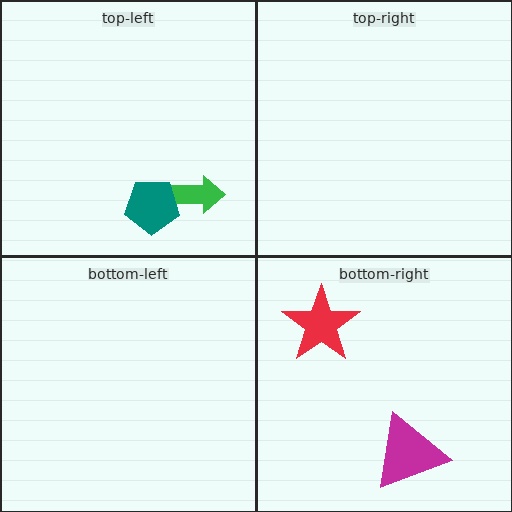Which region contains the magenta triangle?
The bottom-right region.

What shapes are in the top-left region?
The green arrow, the teal pentagon.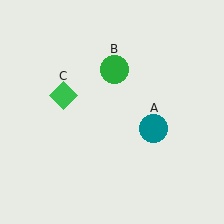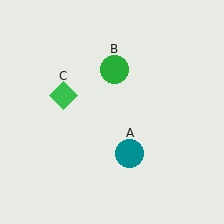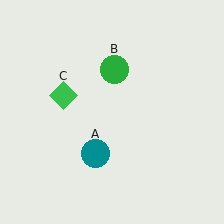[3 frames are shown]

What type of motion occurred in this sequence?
The teal circle (object A) rotated clockwise around the center of the scene.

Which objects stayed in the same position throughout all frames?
Green circle (object B) and green diamond (object C) remained stationary.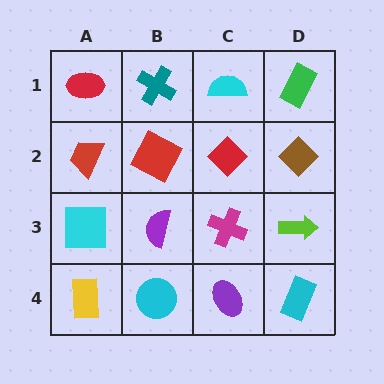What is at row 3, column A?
A cyan square.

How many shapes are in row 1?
4 shapes.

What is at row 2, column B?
A red square.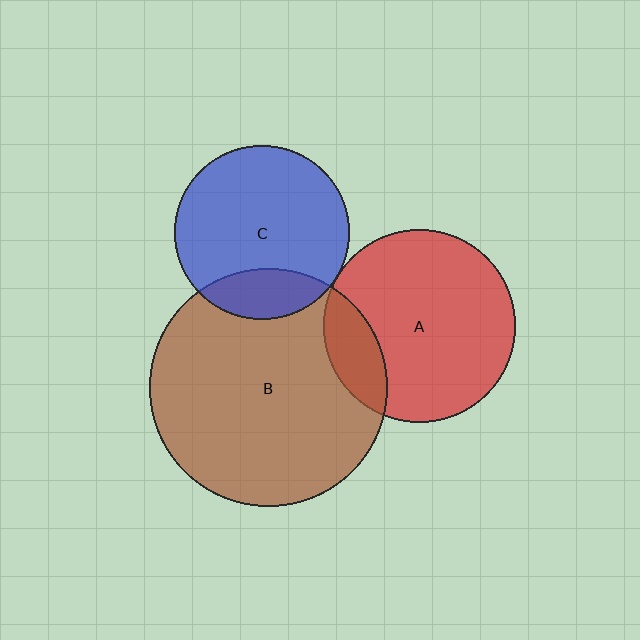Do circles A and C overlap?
Yes.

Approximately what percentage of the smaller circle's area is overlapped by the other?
Approximately 5%.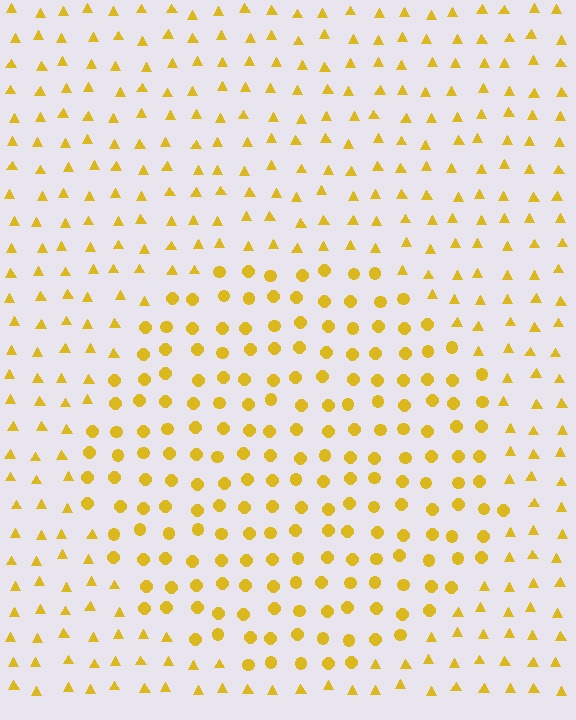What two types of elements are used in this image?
The image uses circles inside the circle region and triangles outside it.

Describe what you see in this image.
The image is filled with small yellow elements arranged in a uniform grid. A circle-shaped region contains circles, while the surrounding area contains triangles. The boundary is defined purely by the change in element shape.